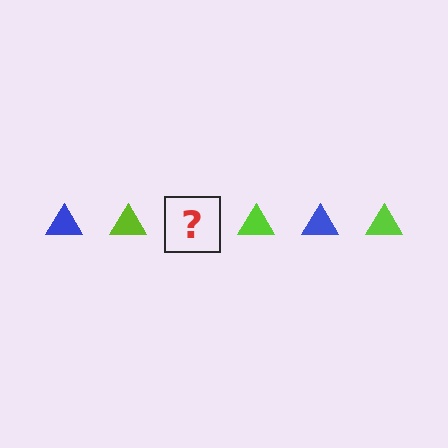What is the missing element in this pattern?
The missing element is a blue triangle.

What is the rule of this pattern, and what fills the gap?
The rule is that the pattern cycles through blue, lime triangles. The gap should be filled with a blue triangle.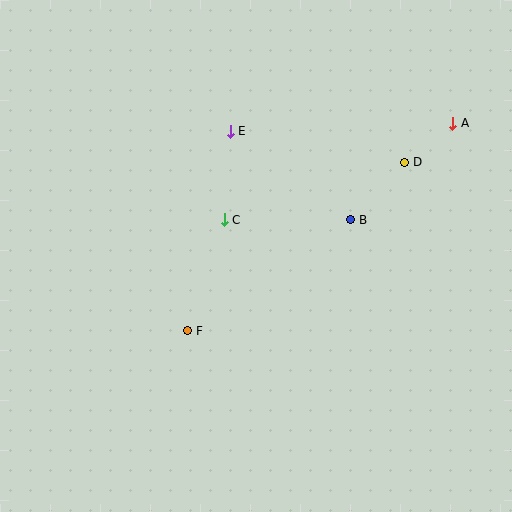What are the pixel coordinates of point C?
Point C is at (224, 220).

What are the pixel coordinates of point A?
Point A is at (453, 123).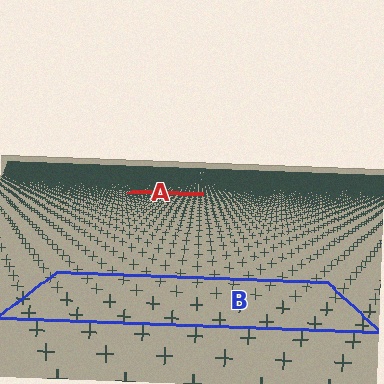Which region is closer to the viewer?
Region B is closer. The texture elements there are larger and more spread out.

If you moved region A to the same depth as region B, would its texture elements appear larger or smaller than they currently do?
They would appear larger. At a closer depth, the same texture elements are projected at a bigger on-screen size.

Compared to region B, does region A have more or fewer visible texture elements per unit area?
Region A has more texture elements per unit area — they are packed more densely because it is farther away.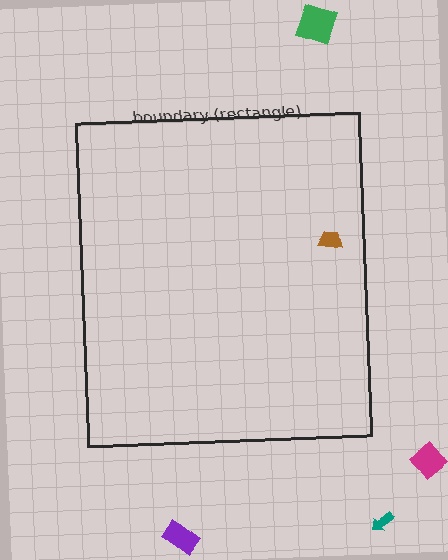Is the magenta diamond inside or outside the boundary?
Outside.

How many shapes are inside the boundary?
1 inside, 4 outside.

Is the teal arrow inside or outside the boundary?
Outside.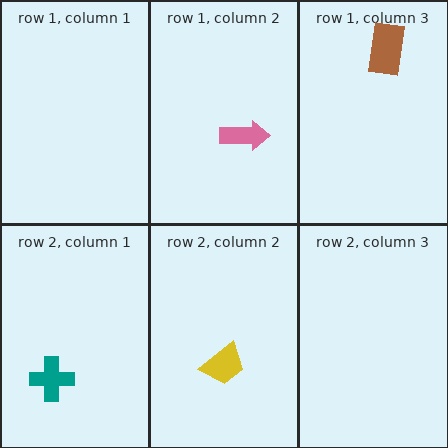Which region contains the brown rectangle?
The row 1, column 3 region.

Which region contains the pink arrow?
The row 1, column 2 region.